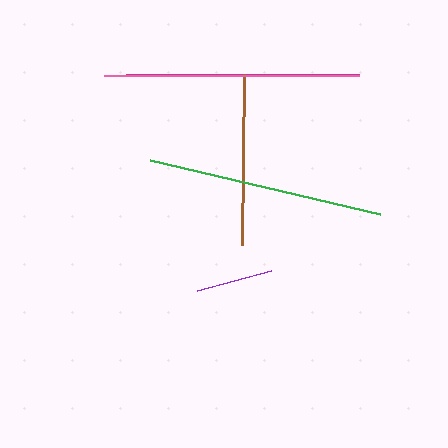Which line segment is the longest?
The pink line is the longest at approximately 255 pixels.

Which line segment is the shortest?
The purple line is the shortest at approximately 76 pixels.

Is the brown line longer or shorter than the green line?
The green line is longer than the brown line.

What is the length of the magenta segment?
The magenta segment is approximately 233 pixels long.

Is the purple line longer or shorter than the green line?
The green line is longer than the purple line.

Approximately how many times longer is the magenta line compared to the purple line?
The magenta line is approximately 3.1 times the length of the purple line.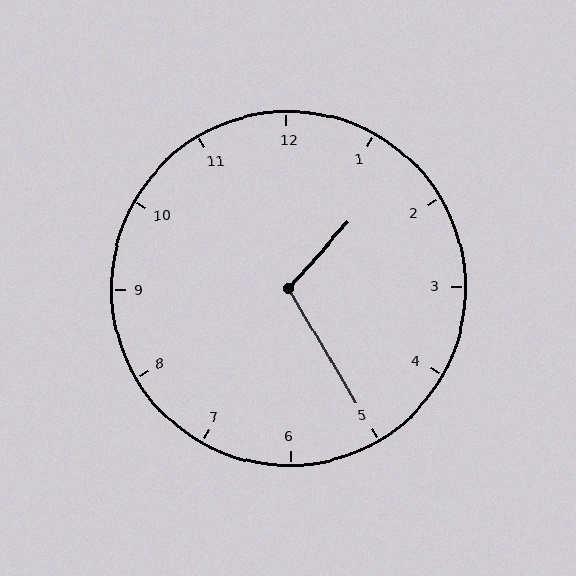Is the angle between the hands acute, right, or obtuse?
It is obtuse.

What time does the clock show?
1:25.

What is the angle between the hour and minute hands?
Approximately 108 degrees.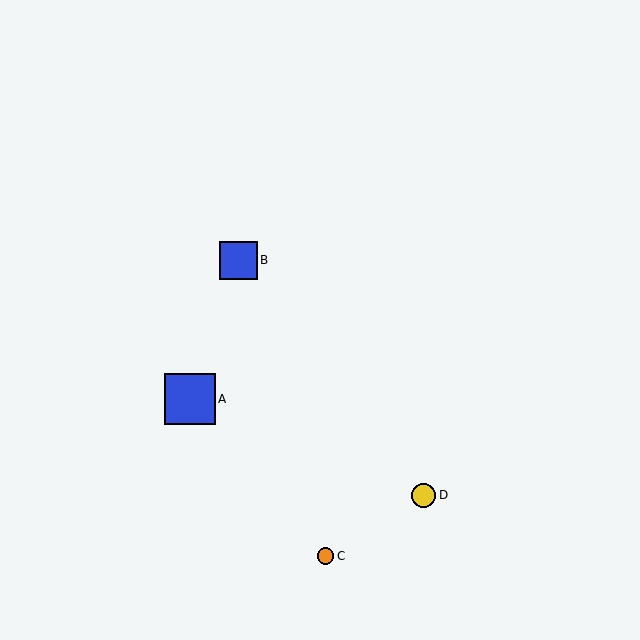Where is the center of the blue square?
The center of the blue square is at (190, 399).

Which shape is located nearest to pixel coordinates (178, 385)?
The blue square (labeled A) at (190, 399) is nearest to that location.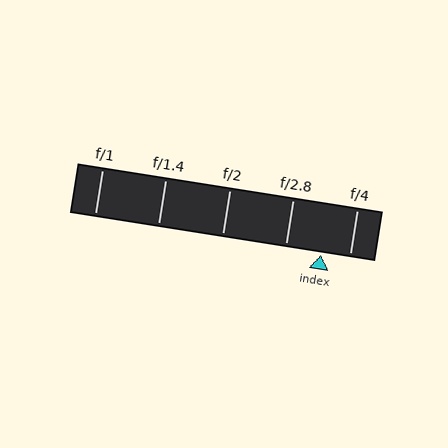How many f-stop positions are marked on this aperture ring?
There are 5 f-stop positions marked.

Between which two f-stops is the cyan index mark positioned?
The index mark is between f/2.8 and f/4.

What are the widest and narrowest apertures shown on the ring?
The widest aperture shown is f/1 and the narrowest is f/4.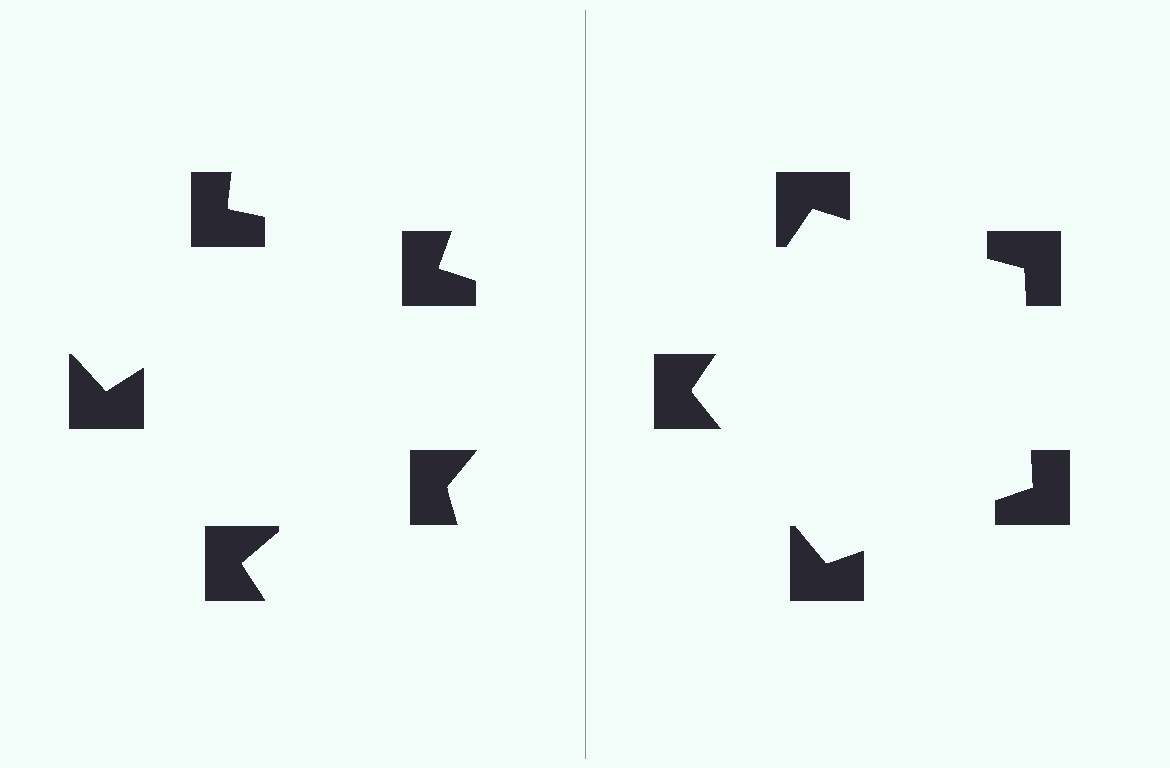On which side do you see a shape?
An illusory pentagon appears on the right side. On the left side the wedge cuts are rotated, so no coherent shape forms.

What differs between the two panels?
The notched squares are positioned identically on both sides; only the wedge orientations differ. On the right they align to a pentagon; on the left they are misaligned.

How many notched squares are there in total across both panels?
10 — 5 on each side.